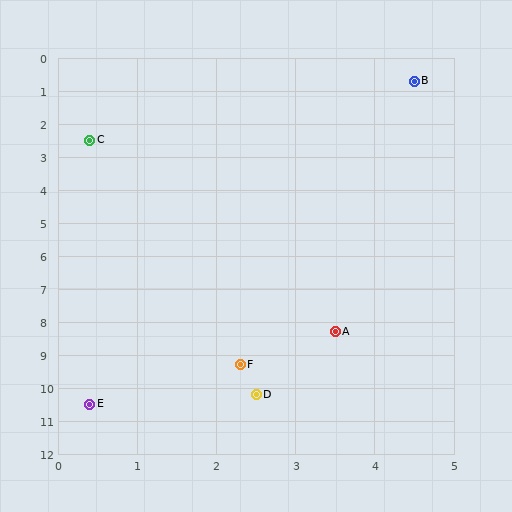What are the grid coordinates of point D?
Point D is at approximately (2.5, 10.2).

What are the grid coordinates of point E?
Point E is at approximately (0.4, 10.5).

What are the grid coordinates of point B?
Point B is at approximately (4.5, 0.7).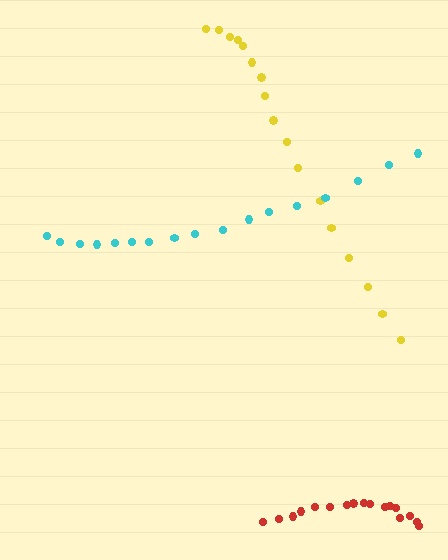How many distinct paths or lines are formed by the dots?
There are 3 distinct paths.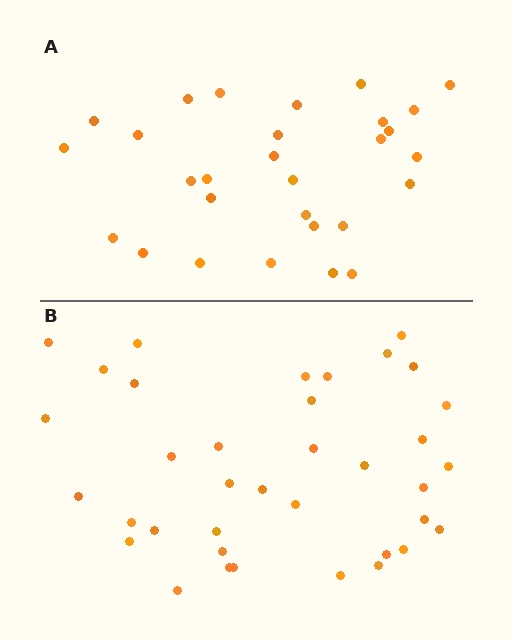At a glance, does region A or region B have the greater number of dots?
Region B (the bottom region) has more dots.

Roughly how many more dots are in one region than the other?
Region B has roughly 8 or so more dots than region A.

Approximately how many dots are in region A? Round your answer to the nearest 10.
About 30 dots. (The exact count is 29, which rounds to 30.)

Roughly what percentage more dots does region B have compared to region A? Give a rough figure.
About 30% more.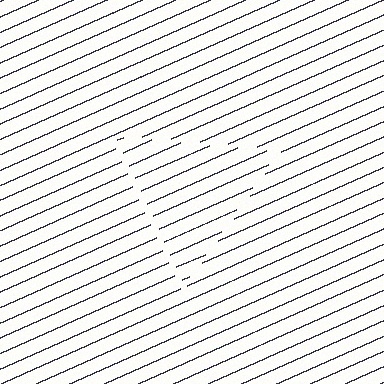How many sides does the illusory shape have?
3 sides — the line-ends trace a triangle.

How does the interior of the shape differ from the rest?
The interior of the shape contains the same grating, shifted by half a period — the contour is defined by the phase discontinuity where line-ends from the inner and outer gratings abut.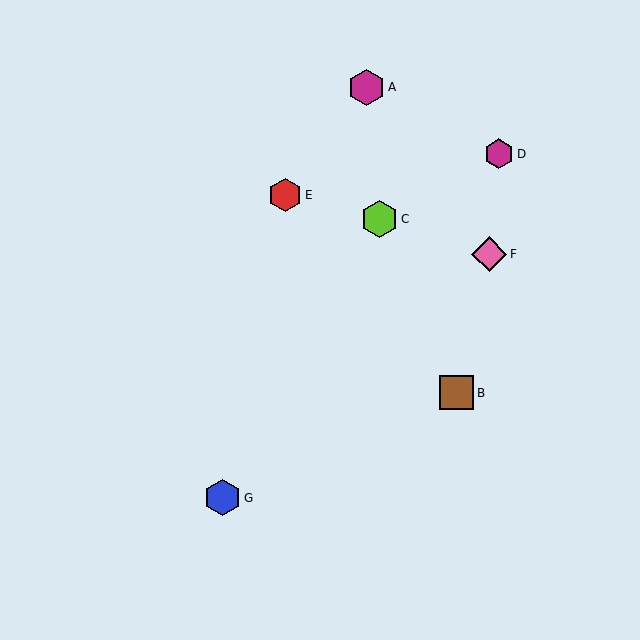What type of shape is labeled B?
Shape B is a brown square.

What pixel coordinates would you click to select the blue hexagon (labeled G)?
Click at (223, 498) to select the blue hexagon G.